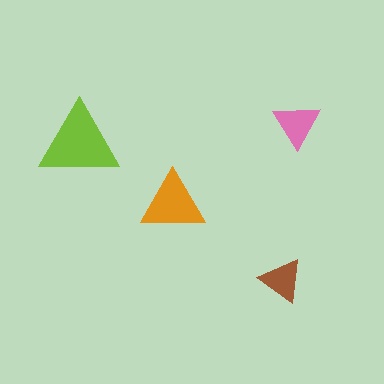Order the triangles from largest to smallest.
the lime one, the orange one, the pink one, the brown one.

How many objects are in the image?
There are 4 objects in the image.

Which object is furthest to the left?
The lime triangle is leftmost.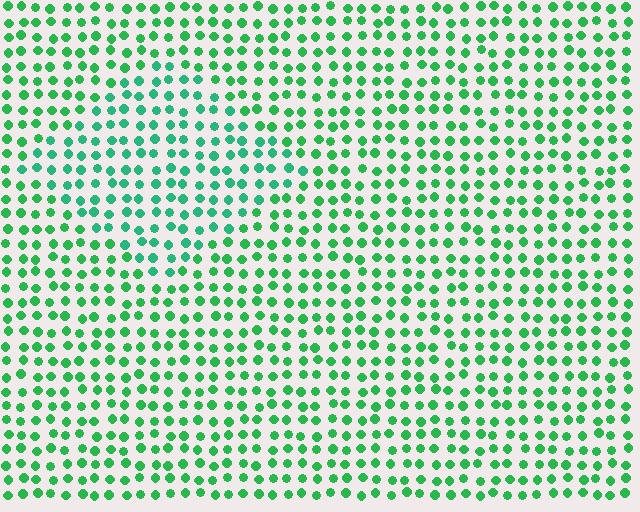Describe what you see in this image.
The image is filled with small green elements in a uniform arrangement. A diamond-shaped region is visible where the elements are tinted to a slightly different hue, forming a subtle color boundary.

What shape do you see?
I see a diamond.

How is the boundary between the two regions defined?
The boundary is defined purely by a slight shift in hue (about 20 degrees). Spacing, size, and orientation are identical on both sides.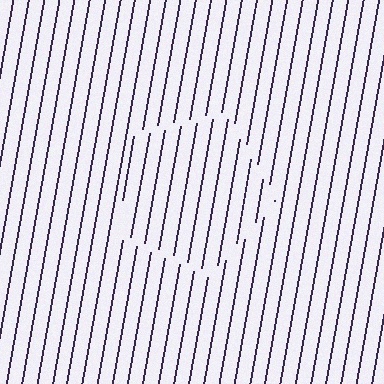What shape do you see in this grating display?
An illusory pentagon. The interior of the shape contains the same grating, shifted by half a period — the contour is defined by the phase discontinuity where line-ends from the inner and outer gratings abut.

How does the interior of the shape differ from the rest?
The interior of the shape contains the same grating, shifted by half a period — the contour is defined by the phase discontinuity where line-ends from the inner and outer gratings abut.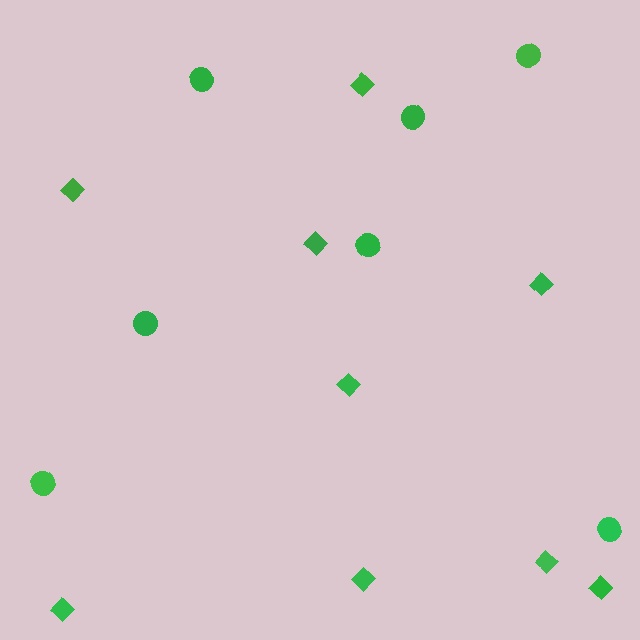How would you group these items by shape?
There are 2 groups: one group of diamonds (9) and one group of circles (7).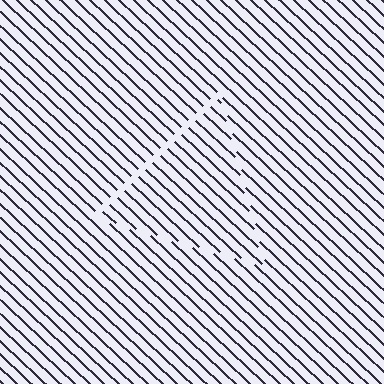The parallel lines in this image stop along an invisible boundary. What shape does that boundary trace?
An illusory triangle. The interior of the shape contains the same grating, shifted by half a period — the contour is defined by the phase discontinuity where line-ends from the inner and outer gratings abut.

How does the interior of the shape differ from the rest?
The interior of the shape contains the same grating, shifted by half a period — the contour is defined by the phase discontinuity where line-ends from the inner and outer gratings abut.